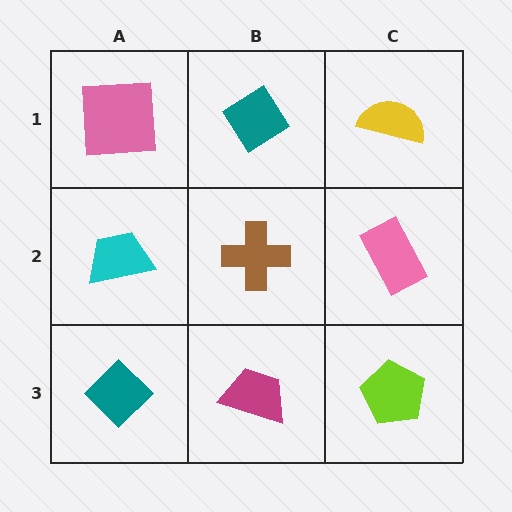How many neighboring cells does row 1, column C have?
2.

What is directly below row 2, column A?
A teal diamond.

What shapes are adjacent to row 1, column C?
A pink rectangle (row 2, column C), a teal diamond (row 1, column B).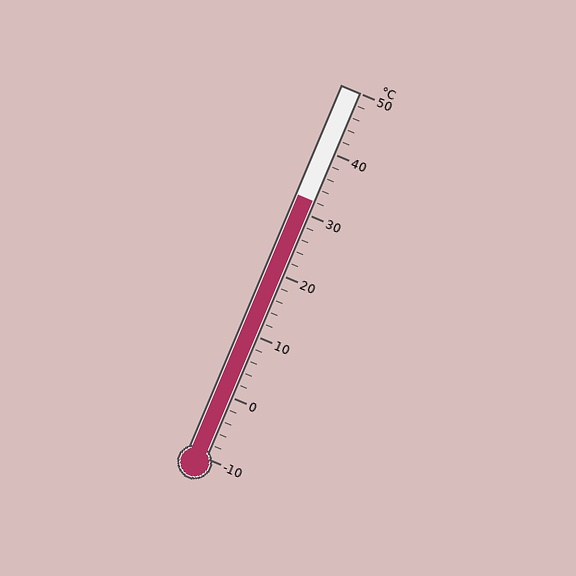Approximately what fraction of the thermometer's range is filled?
The thermometer is filled to approximately 70% of its range.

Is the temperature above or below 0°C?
The temperature is above 0°C.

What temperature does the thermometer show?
The thermometer shows approximately 32°C.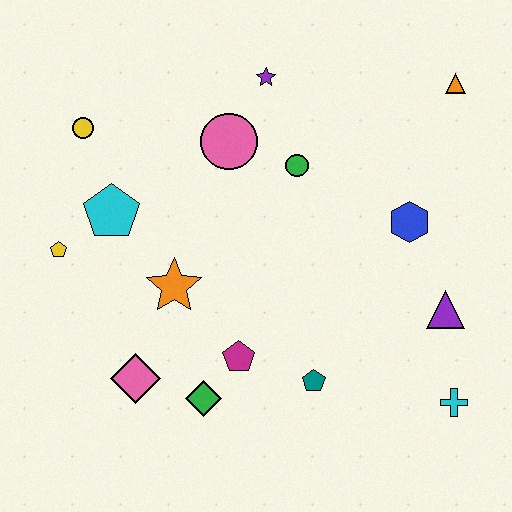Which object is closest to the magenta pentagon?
The green diamond is closest to the magenta pentagon.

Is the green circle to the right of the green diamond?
Yes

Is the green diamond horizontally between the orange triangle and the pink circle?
No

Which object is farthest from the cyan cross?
The yellow circle is farthest from the cyan cross.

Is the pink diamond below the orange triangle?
Yes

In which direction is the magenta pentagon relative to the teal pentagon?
The magenta pentagon is to the left of the teal pentagon.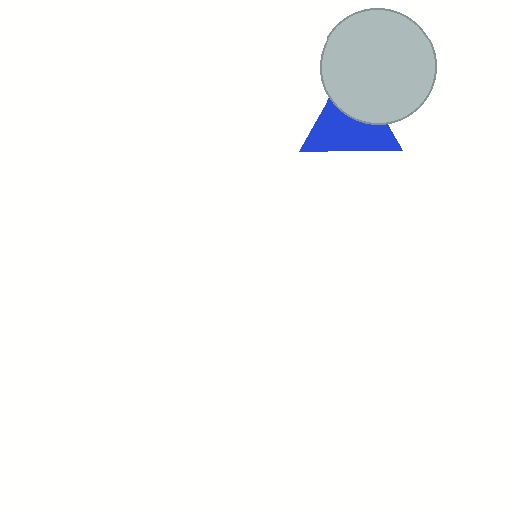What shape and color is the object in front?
The object in front is a light gray circle.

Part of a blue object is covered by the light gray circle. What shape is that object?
It is a triangle.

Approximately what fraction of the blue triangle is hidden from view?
Roughly 39% of the blue triangle is hidden behind the light gray circle.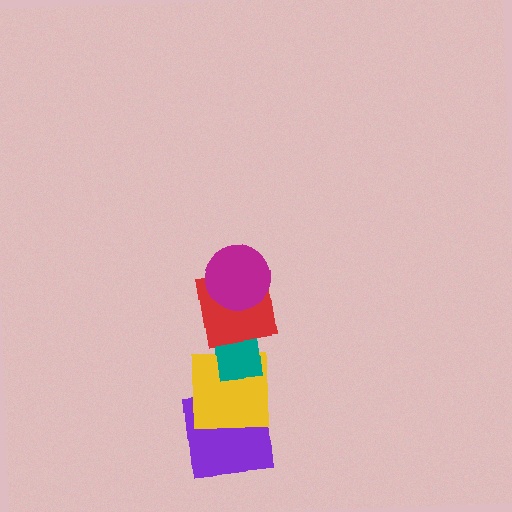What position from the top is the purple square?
The purple square is 5th from the top.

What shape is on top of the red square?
The magenta circle is on top of the red square.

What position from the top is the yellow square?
The yellow square is 4th from the top.